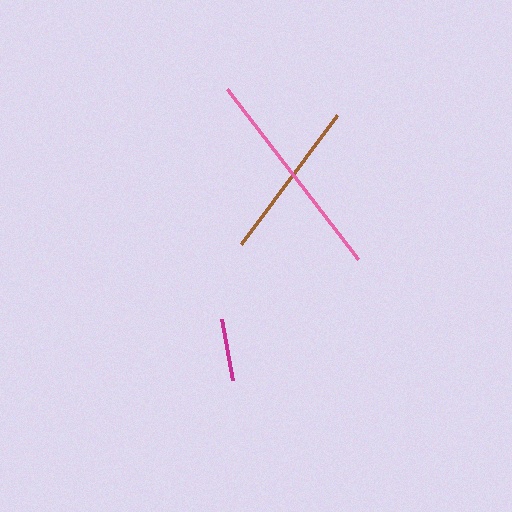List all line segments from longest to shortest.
From longest to shortest: pink, brown, magenta.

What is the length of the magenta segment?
The magenta segment is approximately 62 pixels long.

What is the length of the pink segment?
The pink segment is approximately 214 pixels long.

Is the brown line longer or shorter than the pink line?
The pink line is longer than the brown line.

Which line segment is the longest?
The pink line is the longest at approximately 214 pixels.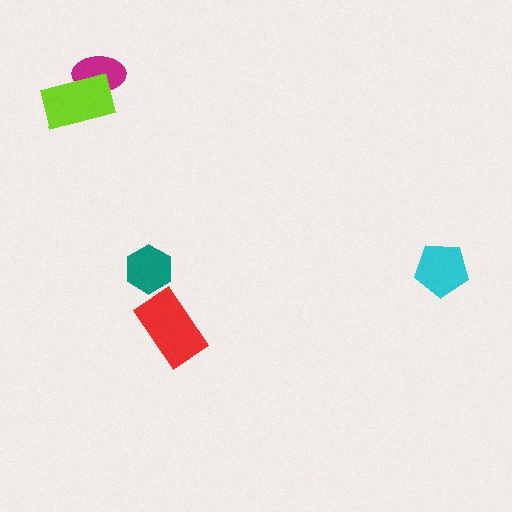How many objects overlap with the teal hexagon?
0 objects overlap with the teal hexagon.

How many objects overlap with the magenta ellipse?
1 object overlaps with the magenta ellipse.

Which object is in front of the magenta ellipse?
The lime rectangle is in front of the magenta ellipse.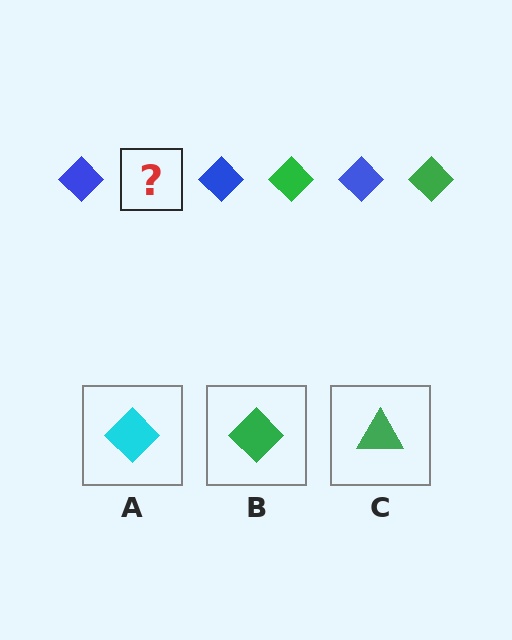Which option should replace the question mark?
Option B.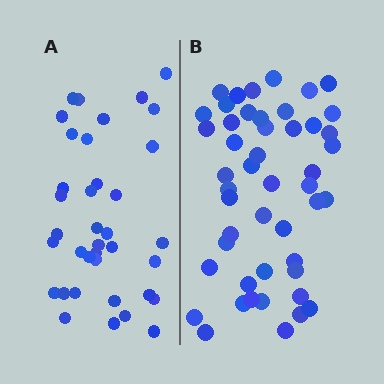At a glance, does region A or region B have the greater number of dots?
Region B (the right region) has more dots.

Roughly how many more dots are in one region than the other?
Region B has roughly 12 or so more dots than region A.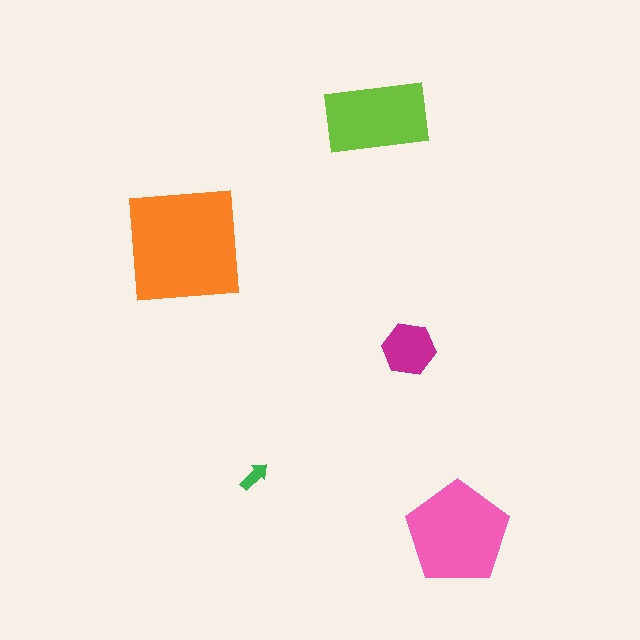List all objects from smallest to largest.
The green arrow, the magenta hexagon, the lime rectangle, the pink pentagon, the orange square.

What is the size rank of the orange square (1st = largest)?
1st.